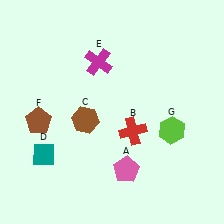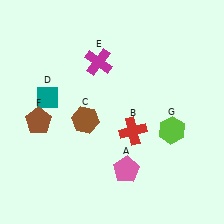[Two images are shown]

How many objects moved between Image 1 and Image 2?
1 object moved between the two images.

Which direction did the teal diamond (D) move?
The teal diamond (D) moved up.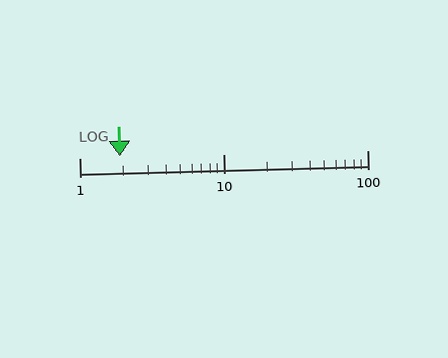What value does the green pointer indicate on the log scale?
The pointer indicates approximately 1.9.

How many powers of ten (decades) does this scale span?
The scale spans 2 decades, from 1 to 100.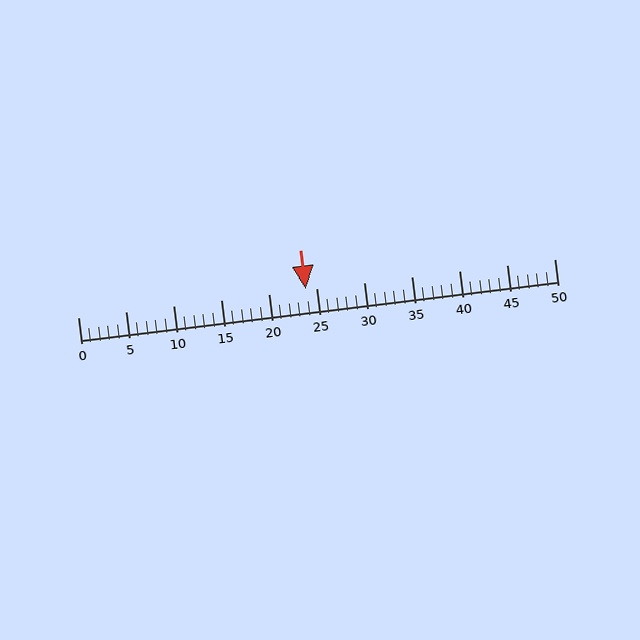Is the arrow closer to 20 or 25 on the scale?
The arrow is closer to 25.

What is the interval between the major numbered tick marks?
The major tick marks are spaced 5 units apart.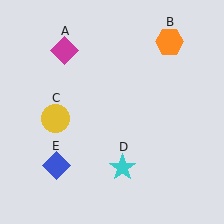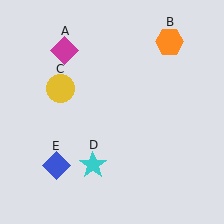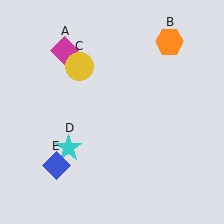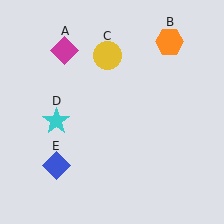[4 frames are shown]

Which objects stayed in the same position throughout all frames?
Magenta diamond (object A) and orange hexagon (object B) and blue diamond (object E) remained stationary.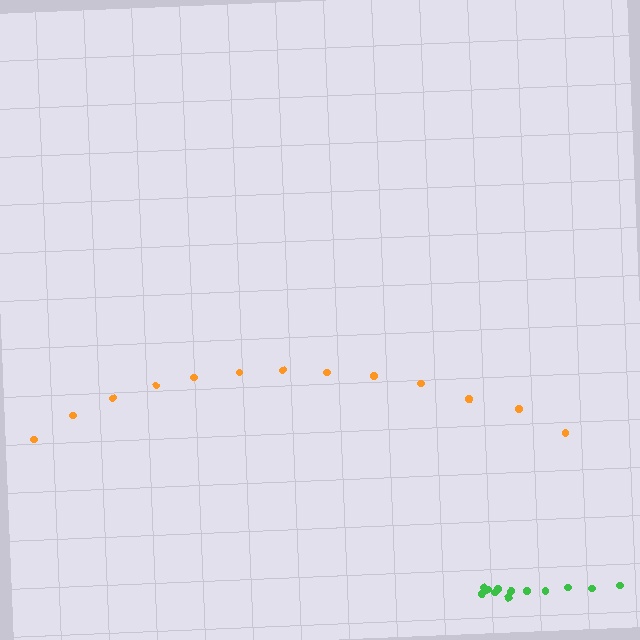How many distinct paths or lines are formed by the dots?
There are 2 distinct paths.